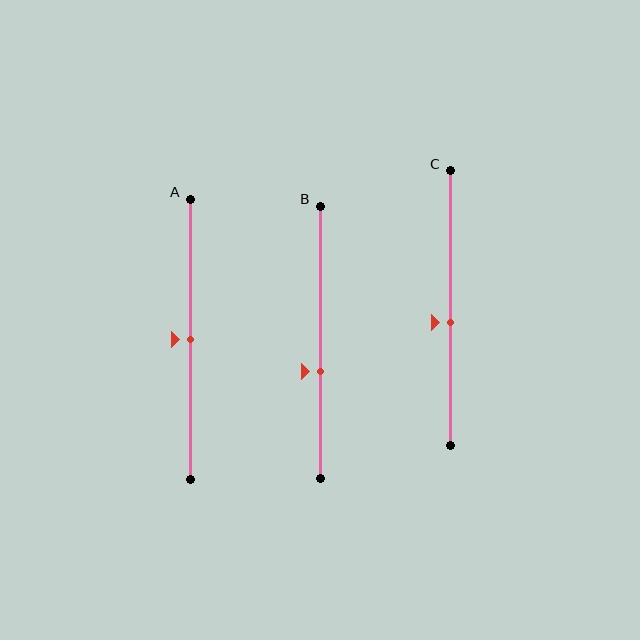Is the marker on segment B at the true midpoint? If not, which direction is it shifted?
No, the marker on segment B is shifted downward by about 11% of the segment length.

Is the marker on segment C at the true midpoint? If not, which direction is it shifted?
No, the marker on segment C is shifted downward by about 5% of the segment length.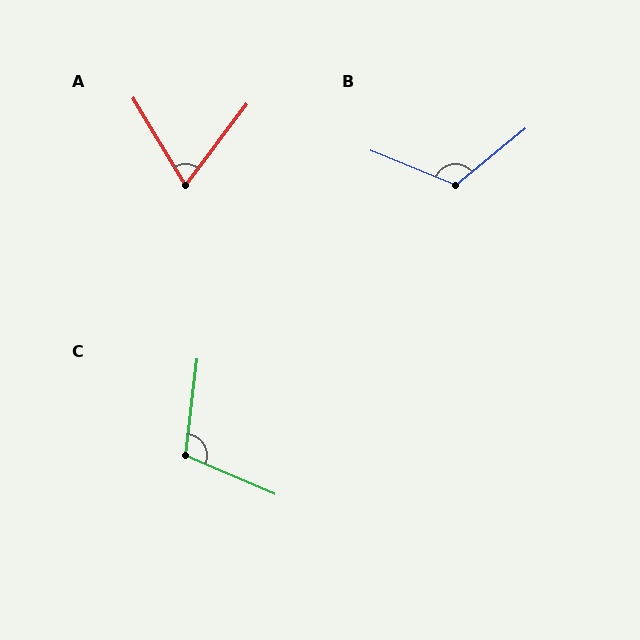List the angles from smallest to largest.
A (68°), C (106°), B (119°).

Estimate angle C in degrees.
Approximately 106 degrees.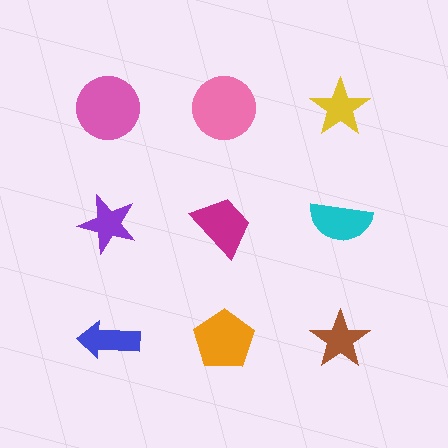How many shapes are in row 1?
3 shapes.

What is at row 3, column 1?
A blue arrow.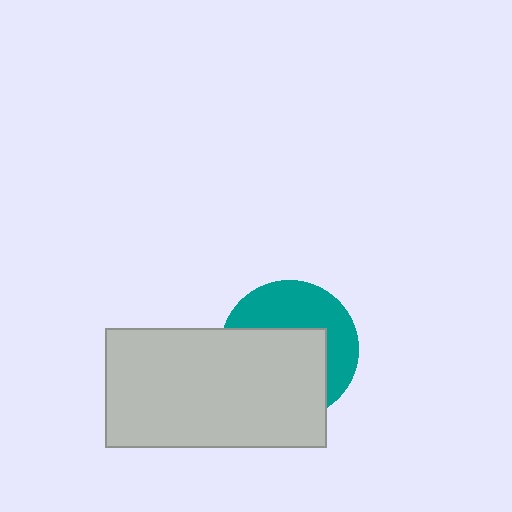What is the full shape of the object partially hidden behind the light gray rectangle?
The partially hidden object is a teal circle.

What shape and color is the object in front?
The object in front is a light gray rectangle.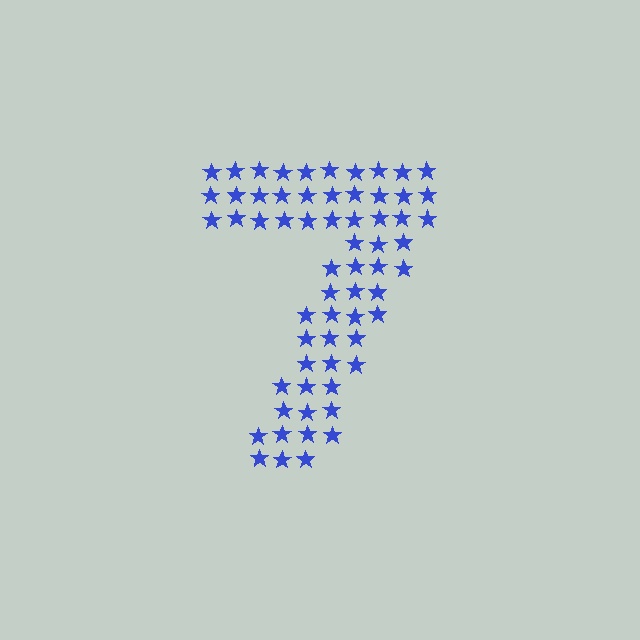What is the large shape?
The large shape is the digit 7.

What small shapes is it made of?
It is made of small stars.